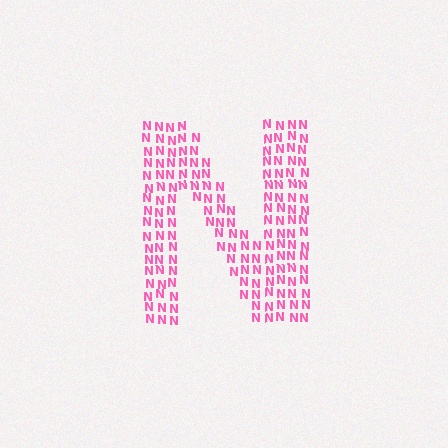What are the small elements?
The small elements are letter N's.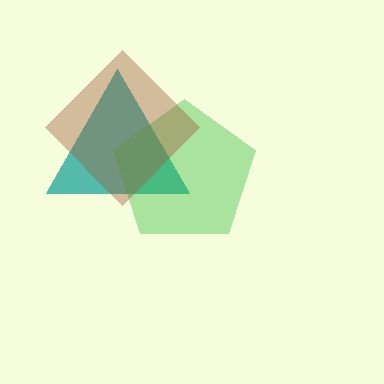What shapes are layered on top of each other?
The layered shapes are: a teal triangle, a green pentagon, a brown diamond.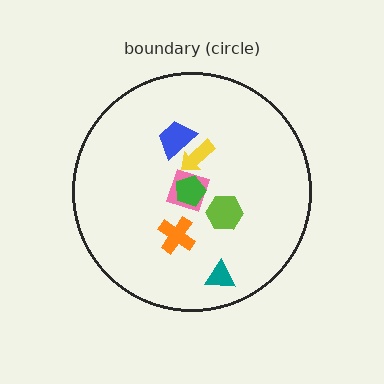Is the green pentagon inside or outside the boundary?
Inside.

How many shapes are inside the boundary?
7 inside, 0 outside.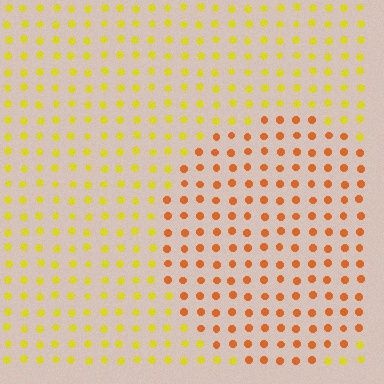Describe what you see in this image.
The image is filled with small yellow elements in a uniform arrangement. A circle-shaped region is visible where the elements are tinted to a slightly different hue, forming a subtle color boundary.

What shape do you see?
I see a circle.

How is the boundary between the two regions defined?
The boundary is defined purely by a slight shift in hue (about 38 degrees). Spacing, size, and orientation are identical on both sides.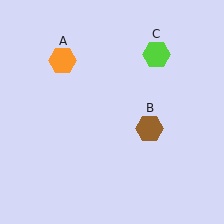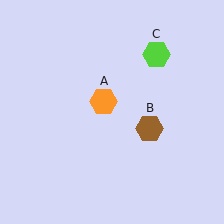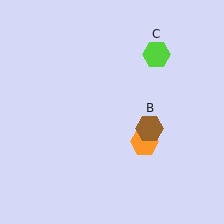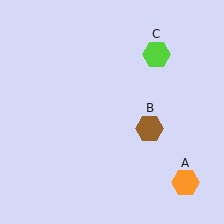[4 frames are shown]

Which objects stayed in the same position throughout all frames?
Brown hexagon (object B) and lime hexagon (object C) remained stationary.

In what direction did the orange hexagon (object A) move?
The orange hexagon (object A) moved down and to the right.